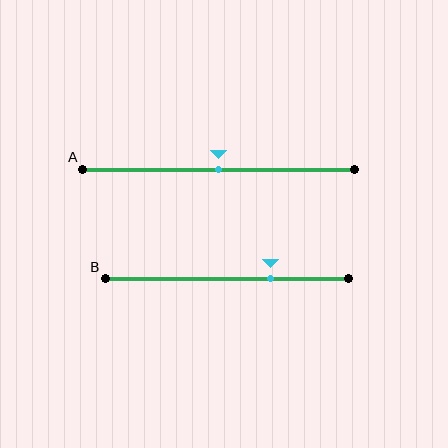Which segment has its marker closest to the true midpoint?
Segment A has its marker closest to the true midpoint.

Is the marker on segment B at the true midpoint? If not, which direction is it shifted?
No, the marker on segment B is shifted to the right by about 18% of the segment length.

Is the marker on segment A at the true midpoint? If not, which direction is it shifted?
Yes, the marker on segment A is at the true midpoint.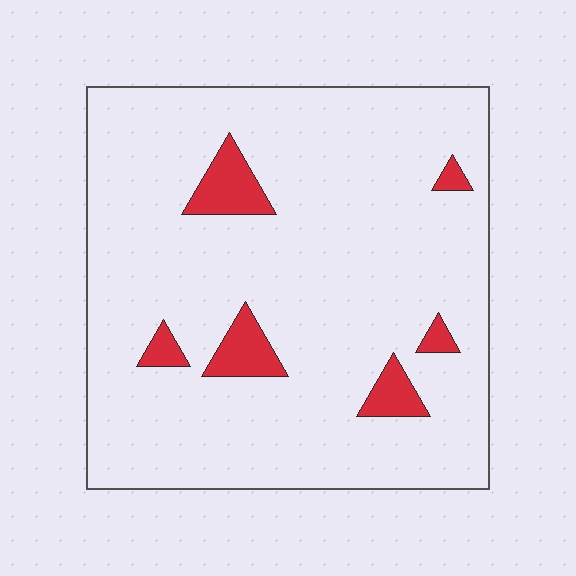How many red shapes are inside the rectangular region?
6.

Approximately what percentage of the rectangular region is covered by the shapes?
Approximately 10%.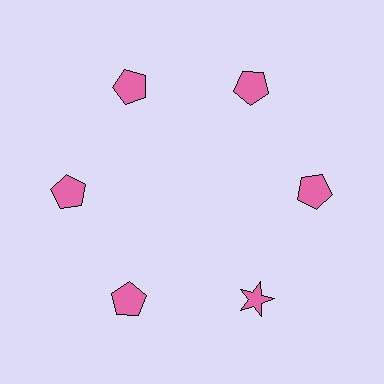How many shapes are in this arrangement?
There are 6 shapes arranged in a ring pattern.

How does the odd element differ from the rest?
It has a different shape: star instead of pentagon.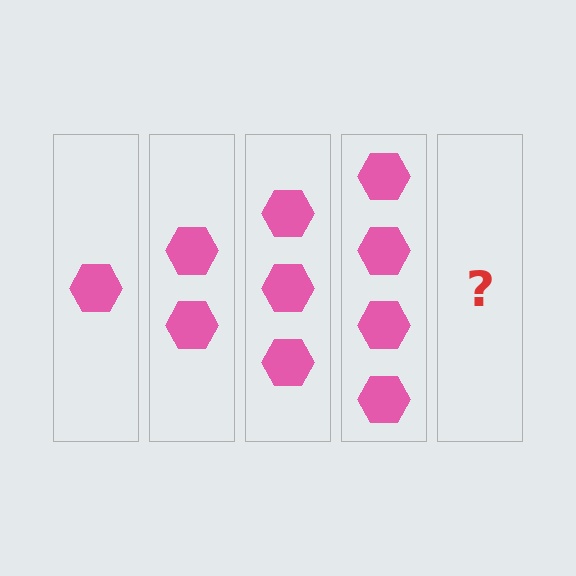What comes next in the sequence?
The next element should be 5 hexagons.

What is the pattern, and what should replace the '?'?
The pattern is that each step adds one more hexagon. The '?' should be 5 hexagons.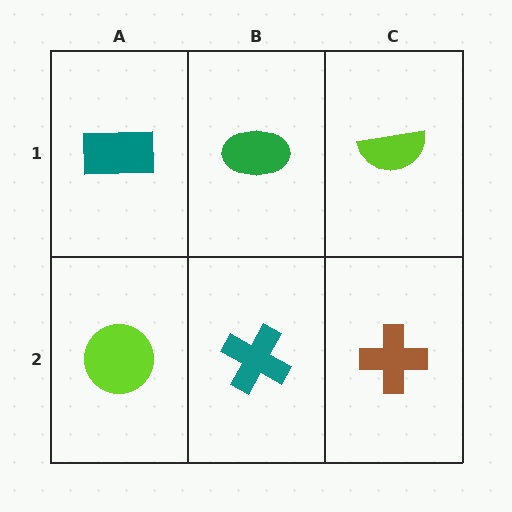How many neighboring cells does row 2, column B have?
3.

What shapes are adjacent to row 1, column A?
A lime circle (row 2, column A), a green ellipse (row 1, column B).